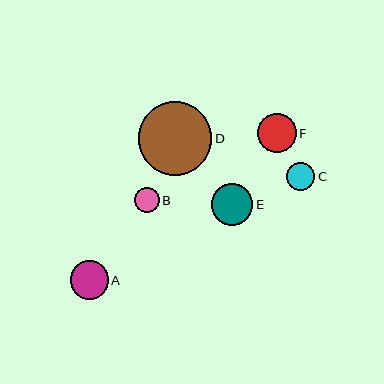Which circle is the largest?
Circle D is the largest with a size of approximately 74 pixels.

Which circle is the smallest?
Circle B is the smallest with a size of approximately 25 pixels.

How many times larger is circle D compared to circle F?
Circle D is approximately 1.9 times the size of circle F.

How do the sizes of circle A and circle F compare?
Circle A and circle F are approximately the same size.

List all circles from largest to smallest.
From largest to smallest: D, E, A, F, C, B.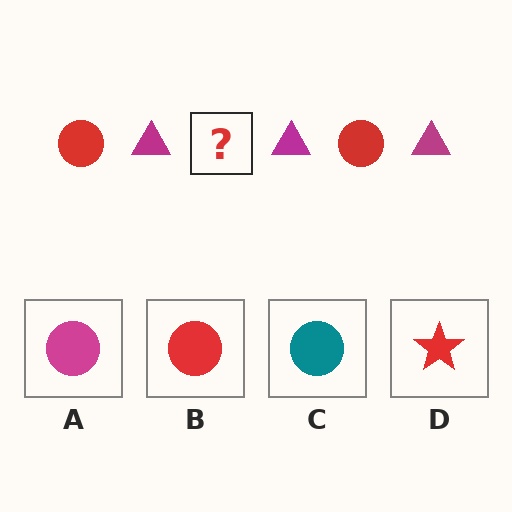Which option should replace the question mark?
Option B.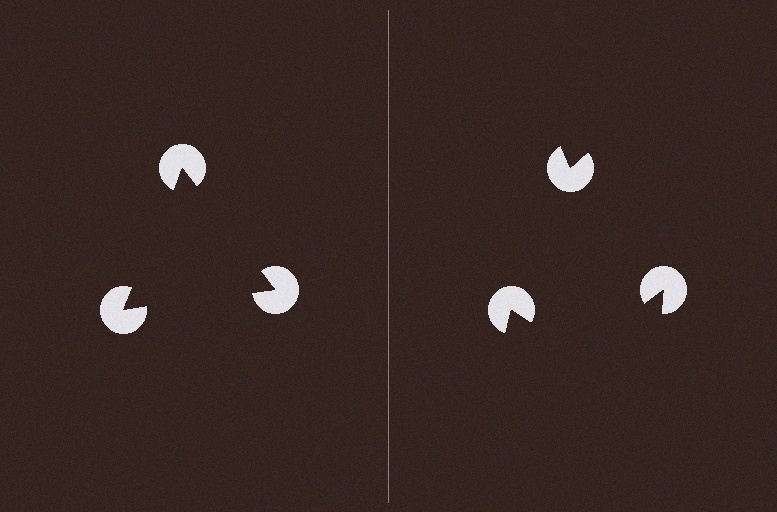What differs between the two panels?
The pac-man discs are positioned identically on both sides; only the wedge orientations differ. On the left they align to a triangle; on the right they are misaligned.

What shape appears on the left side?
An illusory triangle.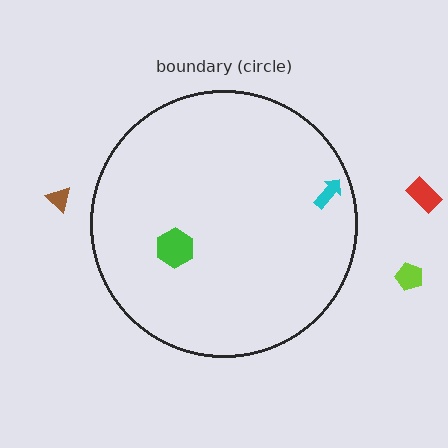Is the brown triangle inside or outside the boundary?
Outside.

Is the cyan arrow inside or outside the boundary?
Inside.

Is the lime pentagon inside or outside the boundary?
Outside.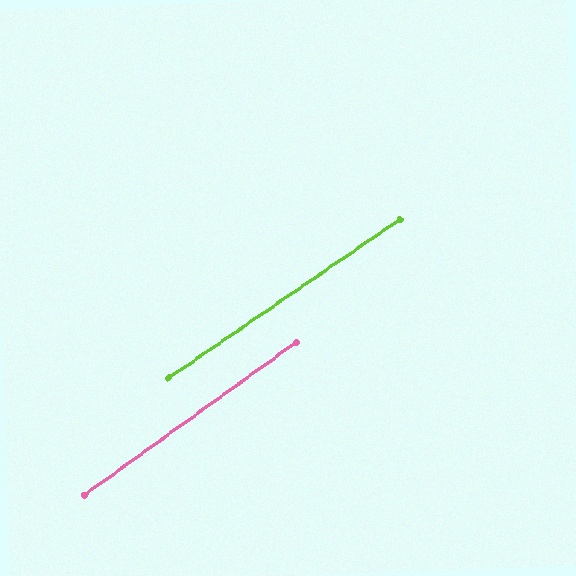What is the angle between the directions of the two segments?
Approximately 1 degree.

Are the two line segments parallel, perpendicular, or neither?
Parallel — their directions differ by only 1.0°.